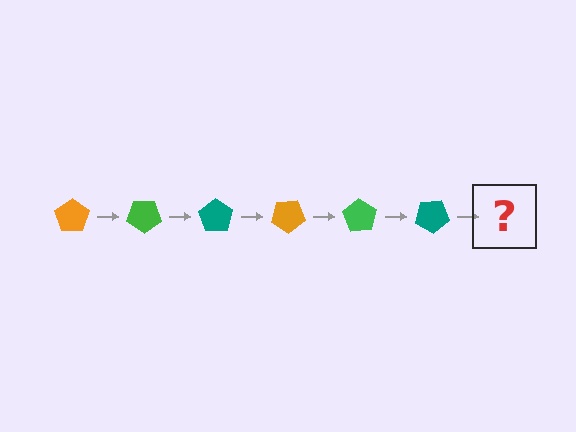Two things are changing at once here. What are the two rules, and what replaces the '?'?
The two rules are that it rotates 35 degrees each step and the color cycles through orange, green, and teal. The '?' should be an orange pentagon, rotated 210 degrees from the start.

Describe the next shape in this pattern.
It should be an orange pentagon, rotated 210 degrees from the start.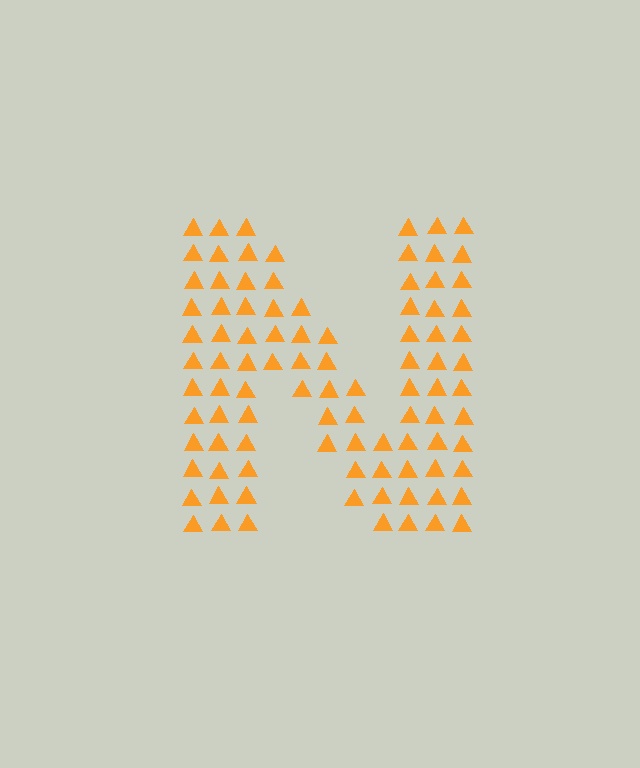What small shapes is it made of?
It is made of small triangles.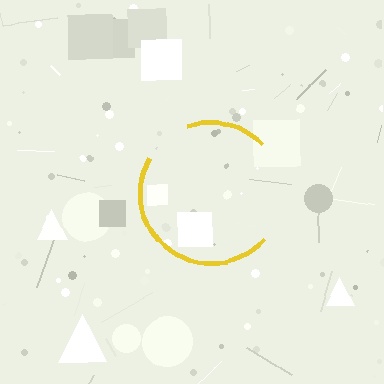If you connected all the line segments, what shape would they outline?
They would outline a circle.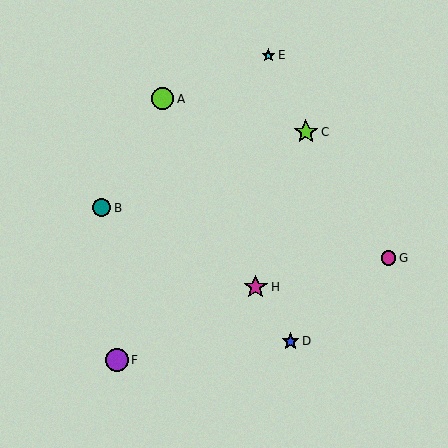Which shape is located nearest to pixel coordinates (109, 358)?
The purple circle (labeled F) at (117, 360) is nearest to that location.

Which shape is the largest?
The magenta star (labeled H) is the largest.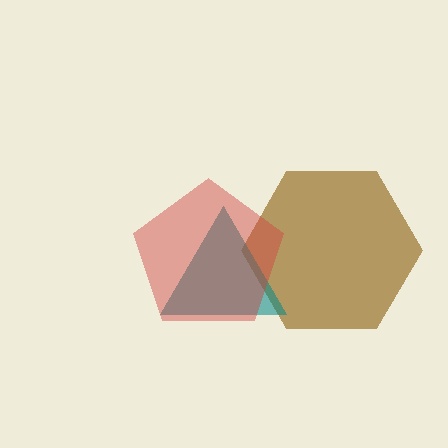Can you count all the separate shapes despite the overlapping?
Yes, there are 3 separate shapes.